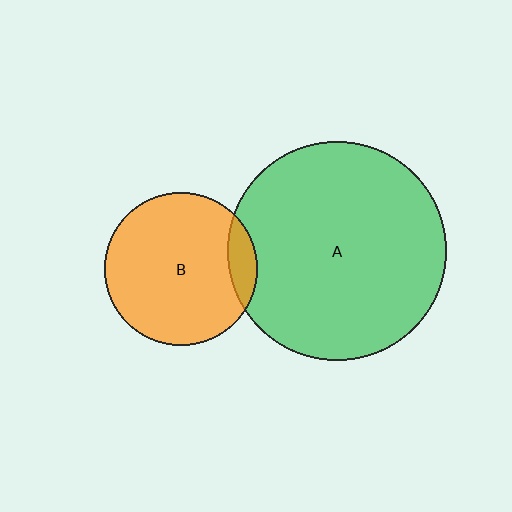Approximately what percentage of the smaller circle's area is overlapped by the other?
Approximately 10%.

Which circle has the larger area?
Circle A (green).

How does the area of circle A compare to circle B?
Approximately 2.0 times.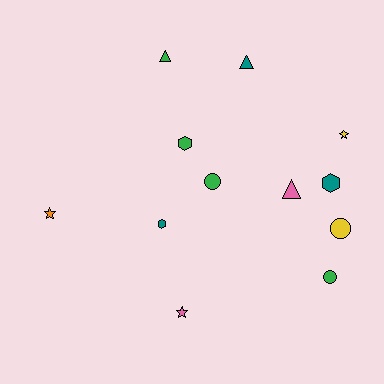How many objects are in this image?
There are 12 objects.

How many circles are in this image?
There are 3 circles.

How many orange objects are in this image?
There is 1 orange object.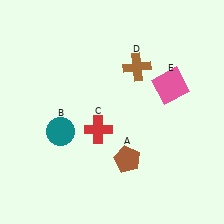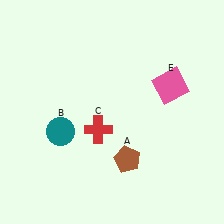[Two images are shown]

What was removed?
The brown cross (D) was removed in Image 2.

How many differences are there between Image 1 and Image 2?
There is 1 difference between the two images.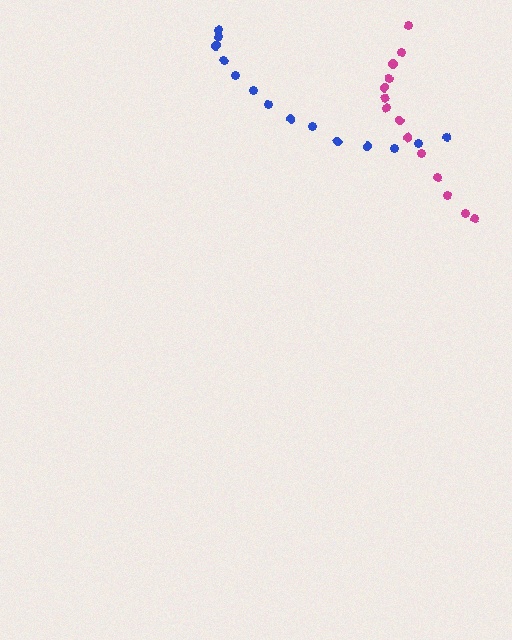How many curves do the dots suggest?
There are 2 distinct paths.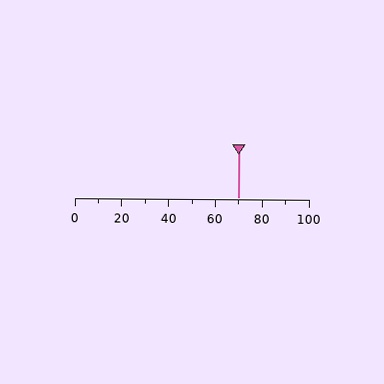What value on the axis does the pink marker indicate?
The marker indicates approximately 70.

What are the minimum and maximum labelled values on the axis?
The axis runs from 0 to 100.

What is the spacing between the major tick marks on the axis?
The major ticks are spaced 20 apart.